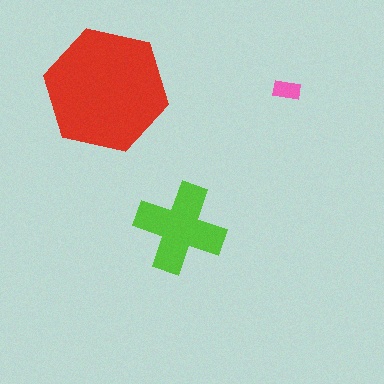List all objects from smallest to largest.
The pink rectangle, the lime cross, the red hexagon.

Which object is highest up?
The red hexagon is topmost.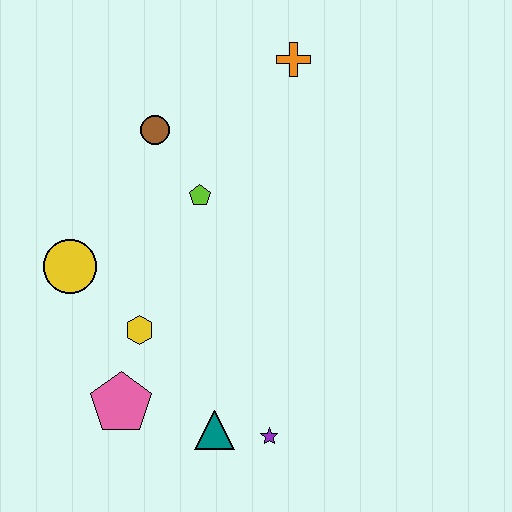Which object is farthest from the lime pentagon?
The purple star is farthest from the lime pentagon.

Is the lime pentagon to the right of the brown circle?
Yes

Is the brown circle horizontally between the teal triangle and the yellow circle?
Yes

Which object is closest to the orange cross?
The brown circle is closest to the orange cross.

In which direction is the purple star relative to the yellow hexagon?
The purple star is to the right of the yellow hexagon.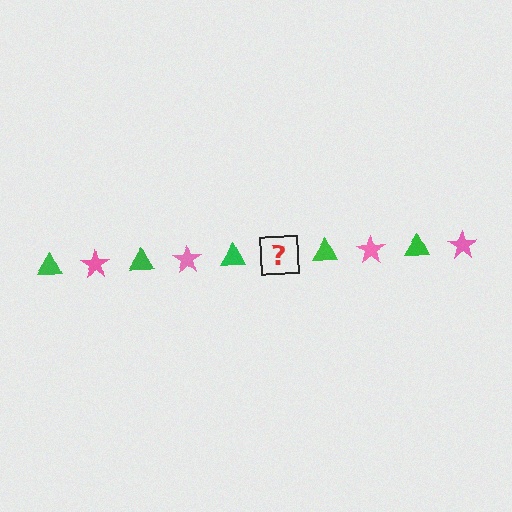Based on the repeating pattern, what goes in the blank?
The blank should be a pink star.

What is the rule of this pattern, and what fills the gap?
The rule is that the pattern alternates between green triangle and pink star. The gap should be filled with a pink star.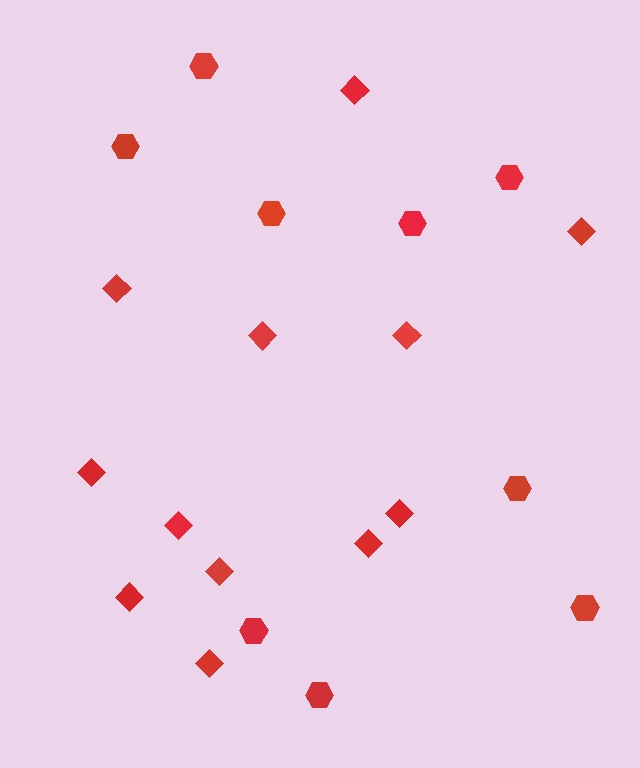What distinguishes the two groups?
There are 2 groups: one group of hexagons (9) and one group of diamonds (12).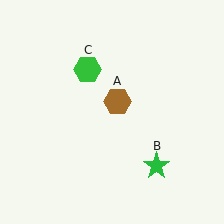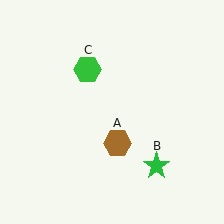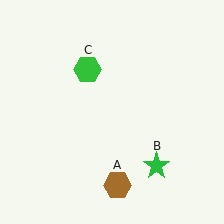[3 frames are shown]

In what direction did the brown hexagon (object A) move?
The brown hexagon (object A) moved down.